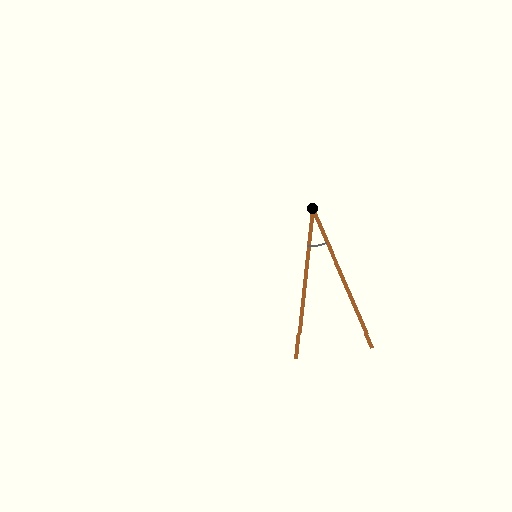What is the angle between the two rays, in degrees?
Approximately 30 degrees.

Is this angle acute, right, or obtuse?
It is acute.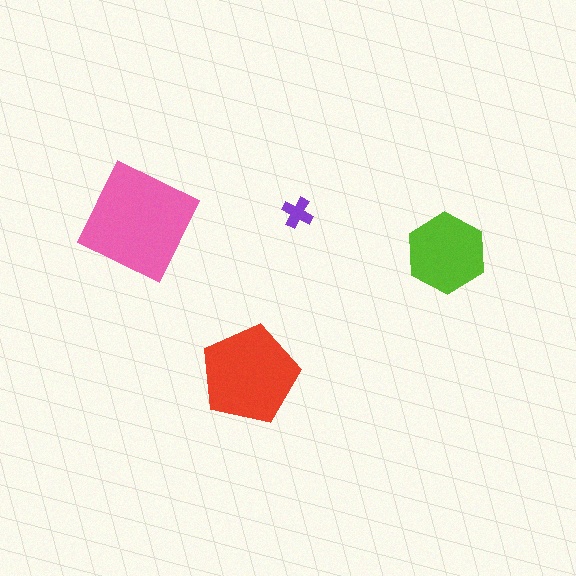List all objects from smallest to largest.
The purple cross, the lime hexagon, the red pentagon, the pink square.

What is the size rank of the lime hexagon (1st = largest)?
3rd.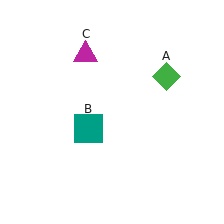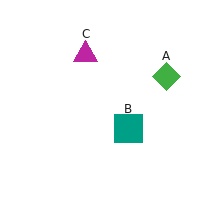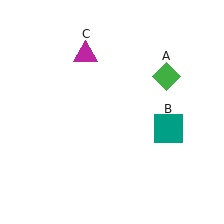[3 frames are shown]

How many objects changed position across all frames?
1 object changed position: teal square (object B).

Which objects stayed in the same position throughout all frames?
Green diamond (object A) and magenta triangle (object C) remained stationary.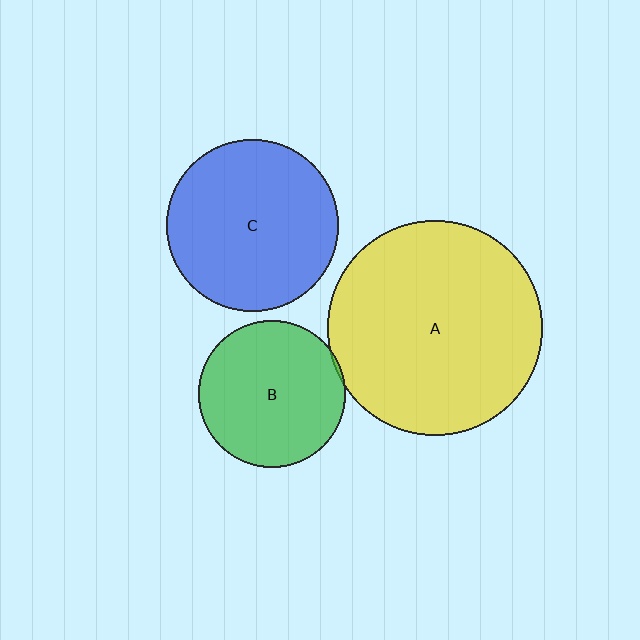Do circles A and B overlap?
Yes.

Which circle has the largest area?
Circle A (yellow).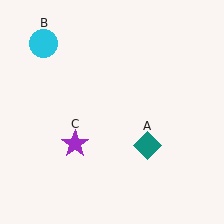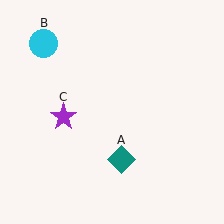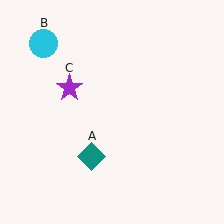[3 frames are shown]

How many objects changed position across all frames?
2 objects changed position: teal diamond (object A), purple star (object C).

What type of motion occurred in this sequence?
The teal diamond (object A), purple star (object C) rotated clockwise around the center of the scene.